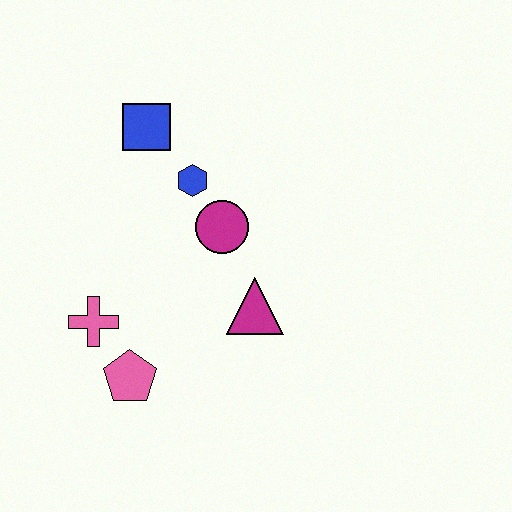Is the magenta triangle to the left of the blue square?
No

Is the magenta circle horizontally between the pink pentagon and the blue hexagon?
No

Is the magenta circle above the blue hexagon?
No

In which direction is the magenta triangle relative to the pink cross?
The magenta triangle is to the right of the pink cross.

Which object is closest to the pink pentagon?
The pink cross is closest to the pink pentagon.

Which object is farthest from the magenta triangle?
The blue square is farthest from the magenta triangle.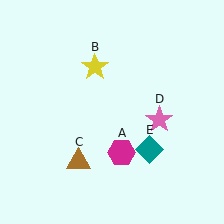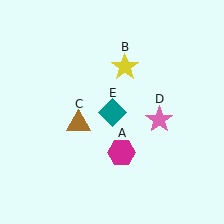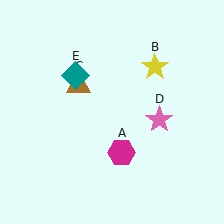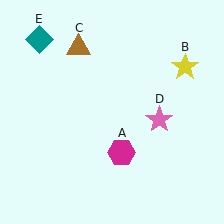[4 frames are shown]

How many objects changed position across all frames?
3 objects changed position: yellow star (object B), brown triangle (object C), teal diamond (object E).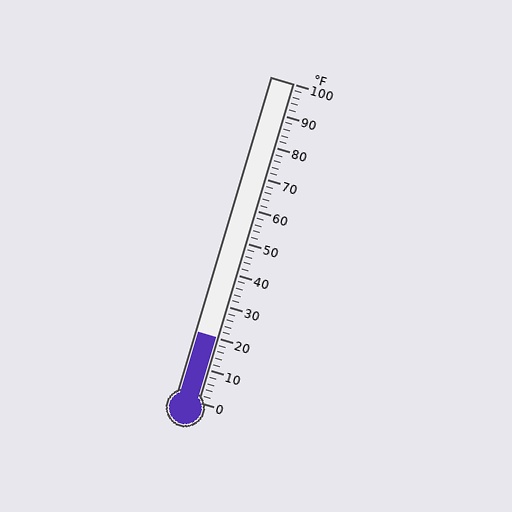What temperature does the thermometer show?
The thermometer shows approximately 20°F.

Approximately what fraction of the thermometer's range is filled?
The thermometer is filled to approximately 20% of its range.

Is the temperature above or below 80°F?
The temperature is below 80°F.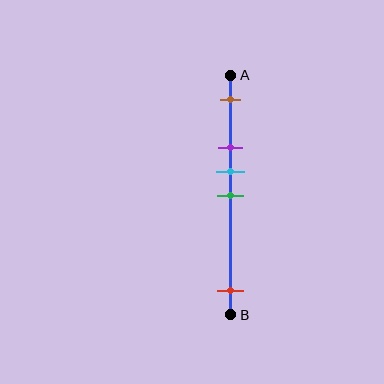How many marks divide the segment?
There are 5 marks dividing the segment.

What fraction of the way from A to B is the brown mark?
The brown mark is approximately 10% (0.1) of the way from A to B.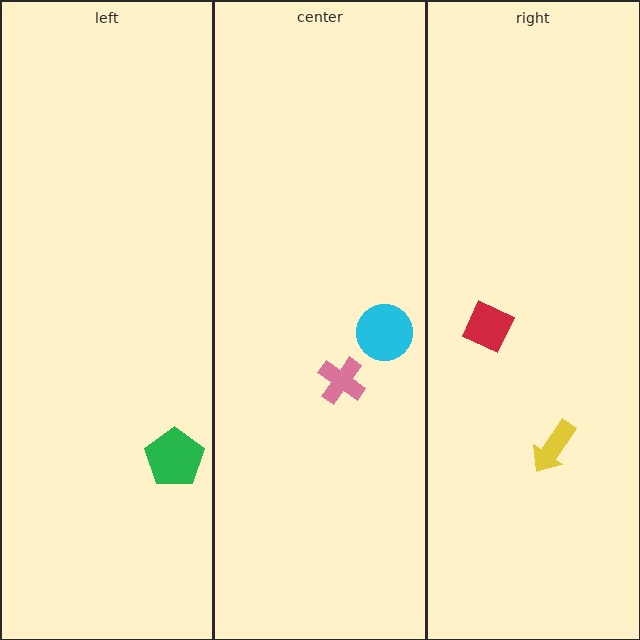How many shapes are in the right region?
2.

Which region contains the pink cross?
The center region.